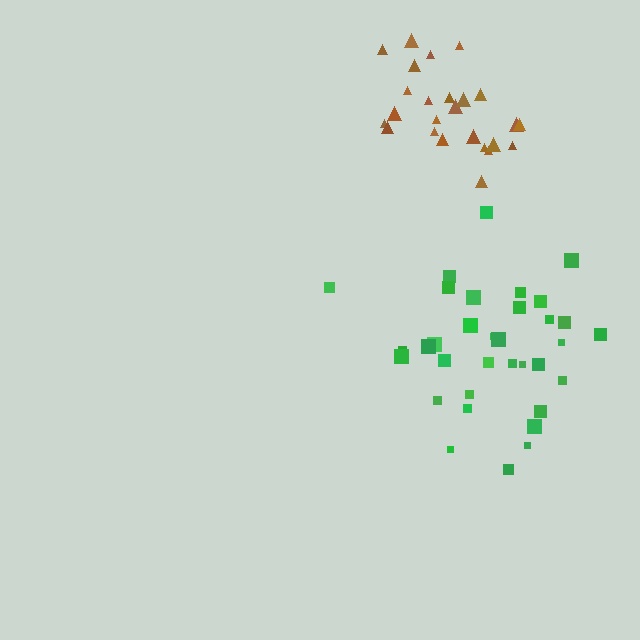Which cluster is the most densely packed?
Brown.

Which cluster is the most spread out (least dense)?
Green.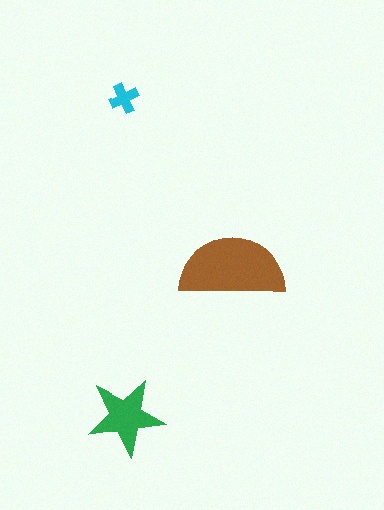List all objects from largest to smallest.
The brown semicircle, the green star, the cyan cross.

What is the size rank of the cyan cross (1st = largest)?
3rd.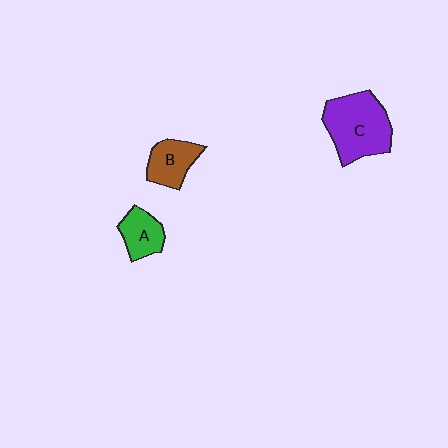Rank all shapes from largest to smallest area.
From largest to smallest: C (purple), B (brown), A (green).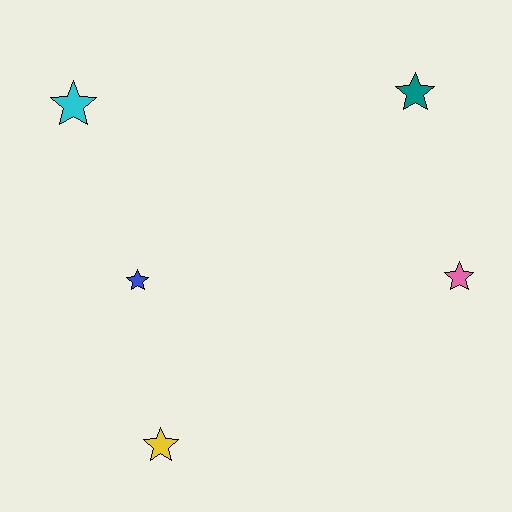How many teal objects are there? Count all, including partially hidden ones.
There is 1 teal object.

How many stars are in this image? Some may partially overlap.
There are 5 stars.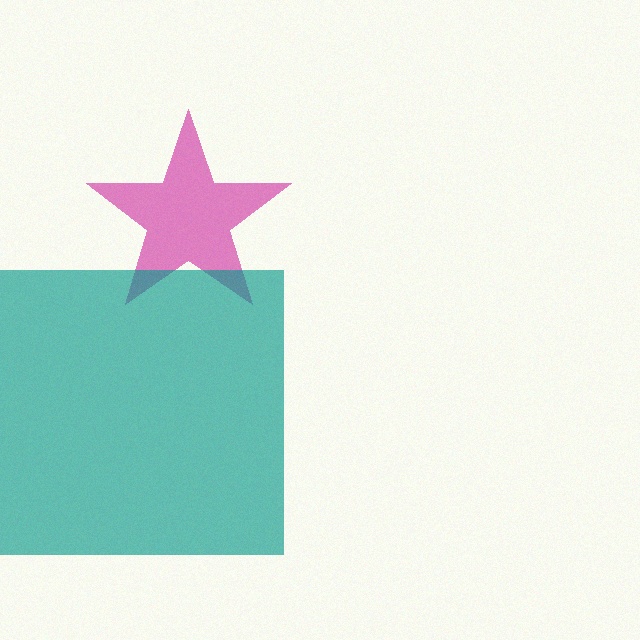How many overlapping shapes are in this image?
There are 2 overlapping shapes in the image.